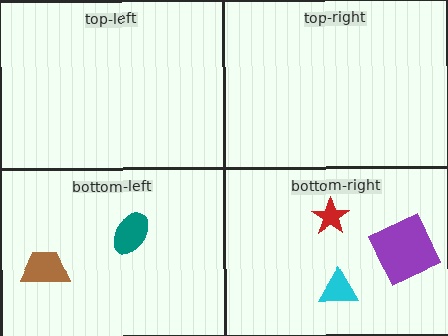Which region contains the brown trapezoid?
The bottom-left region.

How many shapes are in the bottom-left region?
2.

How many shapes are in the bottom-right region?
3.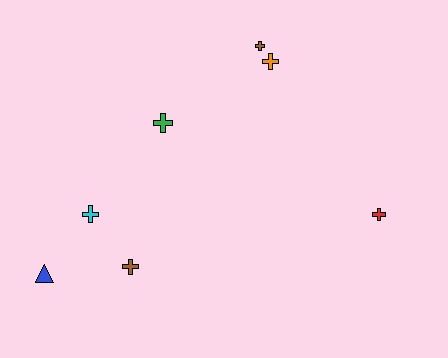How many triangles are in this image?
There is 1 triangle.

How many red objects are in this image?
There is 1 red object.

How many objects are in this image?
There are 7 objects.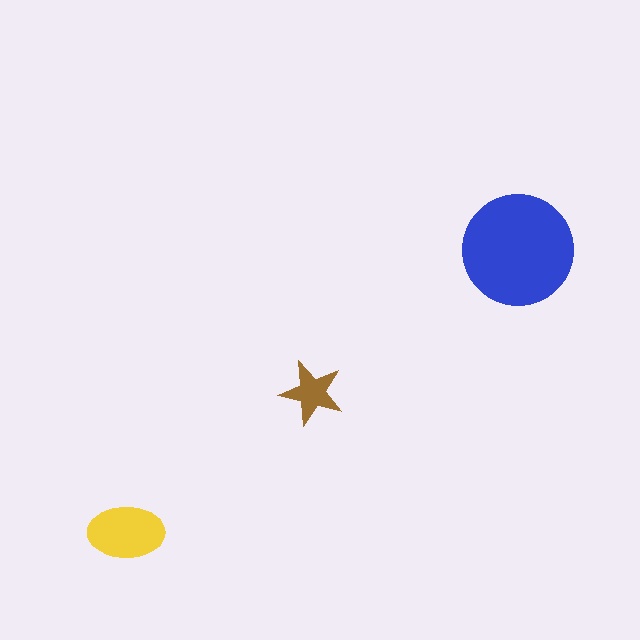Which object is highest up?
The blue circle is topmost.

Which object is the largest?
The blue circle.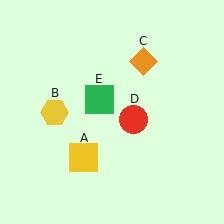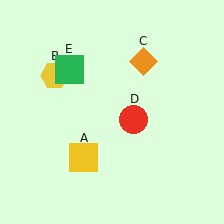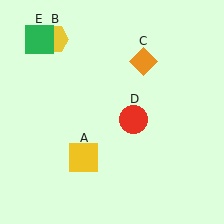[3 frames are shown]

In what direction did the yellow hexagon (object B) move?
The yellow hexagon (object B) moved up.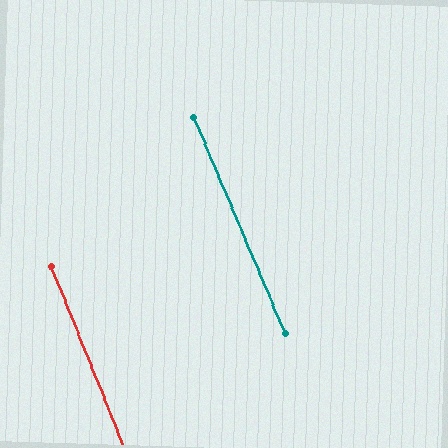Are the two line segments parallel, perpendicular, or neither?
Parallel — their directions differ by only 1.0°.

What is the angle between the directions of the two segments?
Approximately 1 degree.